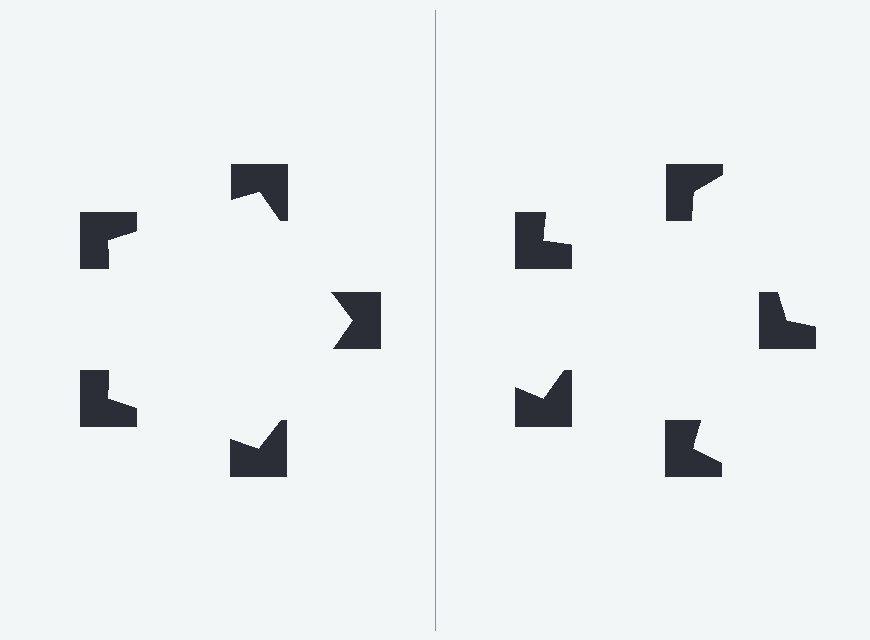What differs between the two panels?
The notched squares are positioned identically on both sides; only the wedge orientations differ. On the left they align to a pentagon; on the right they are misaligned.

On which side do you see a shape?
An illusory pentagon appears on the left side. On the right side the wedge cuts are rotated, so no coherent shape forms.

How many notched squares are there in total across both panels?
10 — 5 on each side.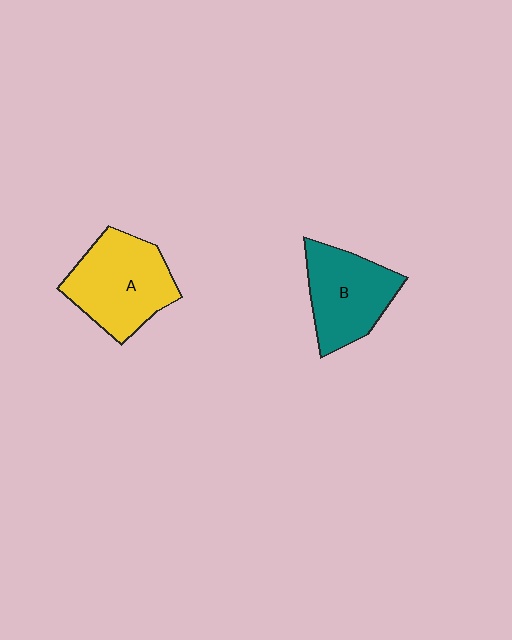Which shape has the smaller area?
Shape B (teal).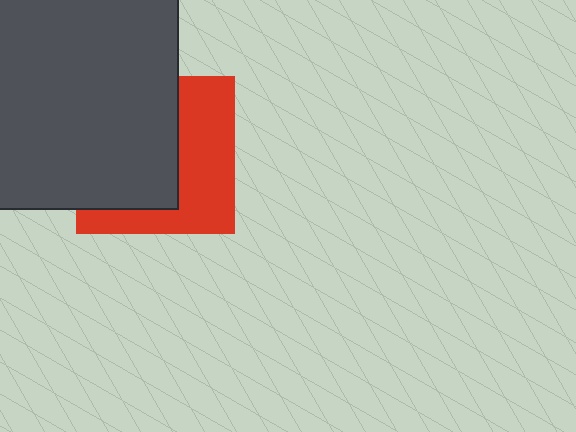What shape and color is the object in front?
The object in front is a dark gray rectangle.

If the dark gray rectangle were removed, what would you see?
You would see the complete red square.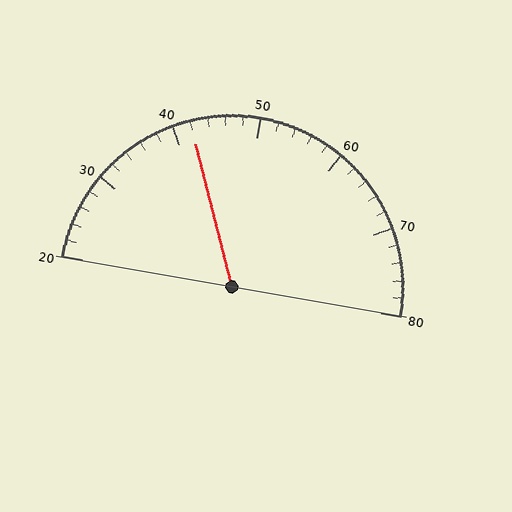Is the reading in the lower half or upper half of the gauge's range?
The reading is in the lower half of the range (20 to 80).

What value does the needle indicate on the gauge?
The needle indicates approximately 42.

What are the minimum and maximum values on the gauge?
The gauge ranges from 20 to 80.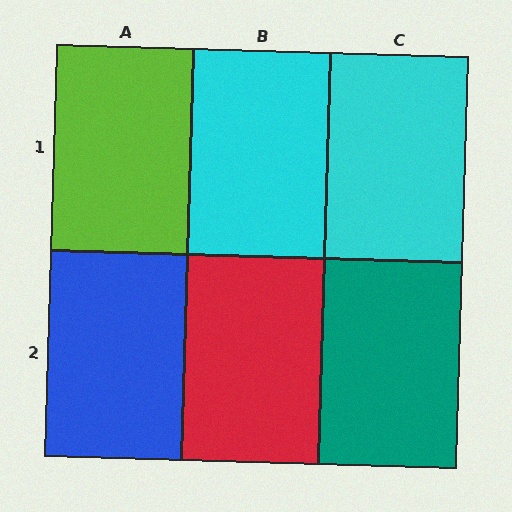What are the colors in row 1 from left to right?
Lime, cyan, cyan.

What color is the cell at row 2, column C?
Teal.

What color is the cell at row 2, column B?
Red.